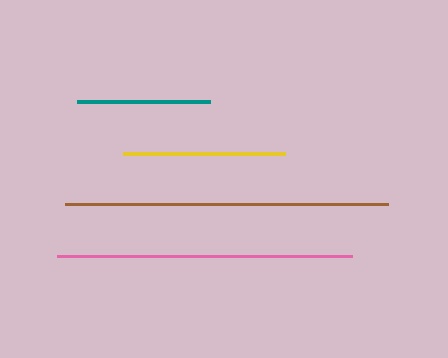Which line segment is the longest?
The brown line is the longest at approximately 322 pixels.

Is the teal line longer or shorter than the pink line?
The pink line is longer than the teal line.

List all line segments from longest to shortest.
From longest to shortest: brown, pink, yellow, teal.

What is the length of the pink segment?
The pink segment is approximately 295 pixels long.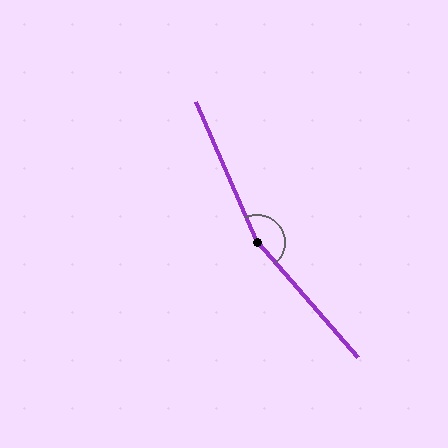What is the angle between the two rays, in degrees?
Approximately 162 degrees.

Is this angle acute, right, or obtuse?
It is obtuse.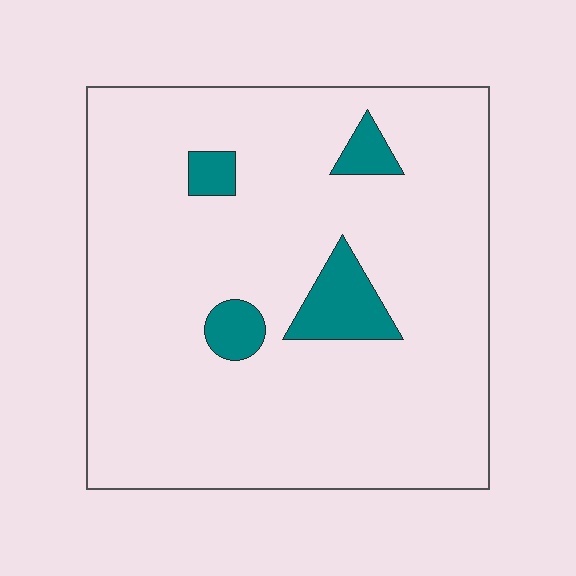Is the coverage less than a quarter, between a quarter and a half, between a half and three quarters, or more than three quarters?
Less than a quarter.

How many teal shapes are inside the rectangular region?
4.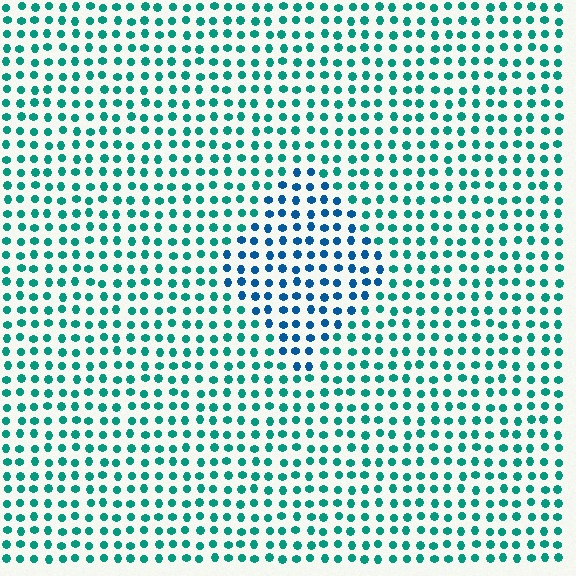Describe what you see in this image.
The image is filled with small teal elements in a uniform arrangement. A diamond-shaped region is visible where the elements are tinted to a slightly different hue, forming a subtle color boundary.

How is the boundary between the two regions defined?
The boundary is defined purely by a slight shift in hue (about 38 degrees). Spacing, size, and orientation are identical on both sides.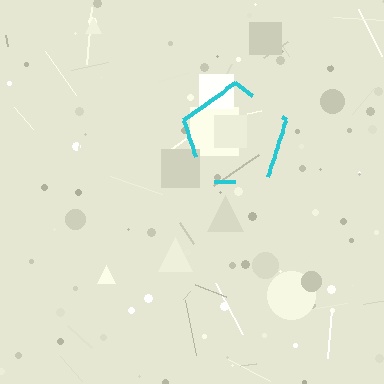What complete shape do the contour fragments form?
The contour fragments form a pentagon.